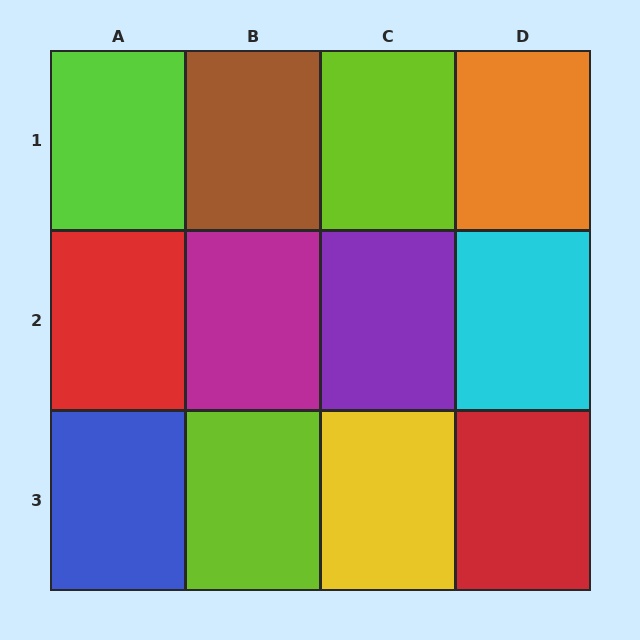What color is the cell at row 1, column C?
Lime.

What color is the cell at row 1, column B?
Brown.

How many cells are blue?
1 cell is blue.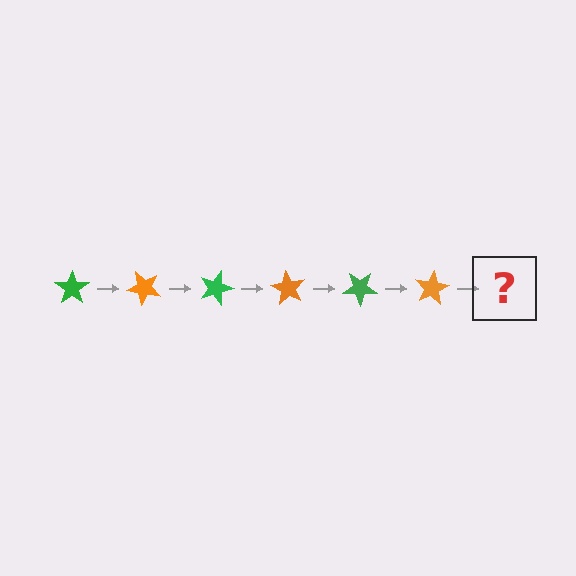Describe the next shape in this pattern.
It should be a green star, rotated 270 degrees from the start.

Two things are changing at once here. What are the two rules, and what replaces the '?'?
The two rules are that it rotates 45 degrees each step and the color cycles through green and orange. The '?' should be a green star, rotated 270 degrees from the start.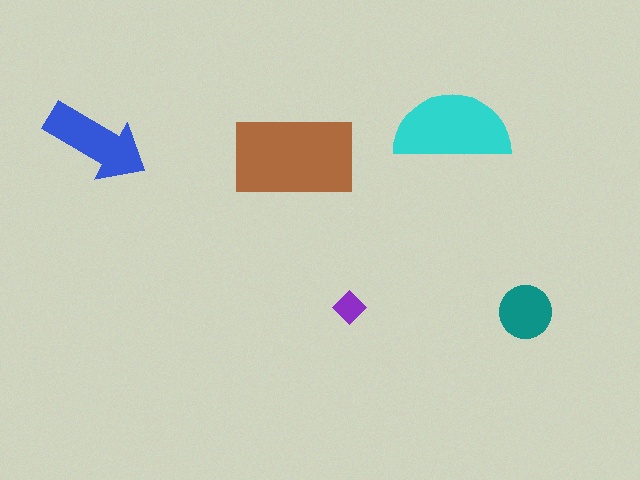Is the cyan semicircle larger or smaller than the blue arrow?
Larger.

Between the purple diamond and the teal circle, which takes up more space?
The teal circle.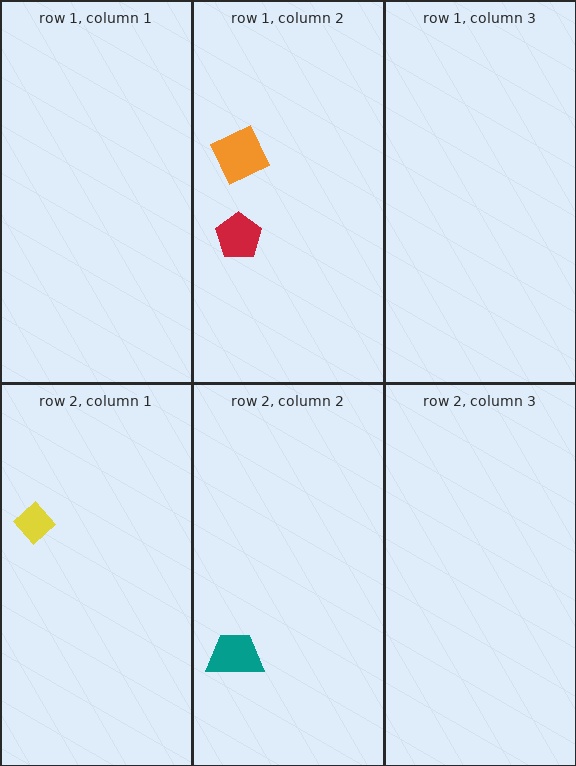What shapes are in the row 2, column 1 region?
The yellow diamond.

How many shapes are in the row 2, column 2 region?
1.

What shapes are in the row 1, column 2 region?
The red pentagon, the orange square.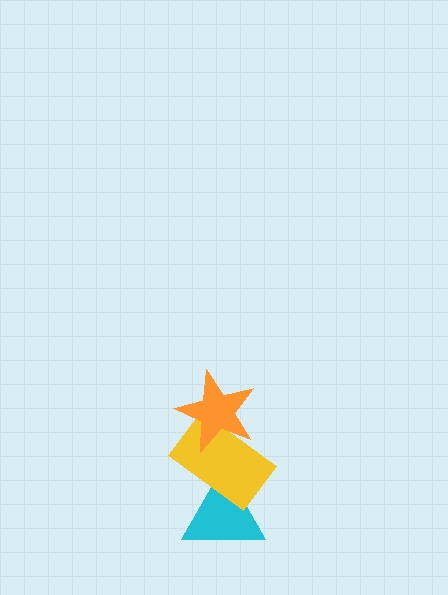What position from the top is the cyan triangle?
The cyan triangle is 3rd from the top.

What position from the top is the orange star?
The orange star is 1st from the top.